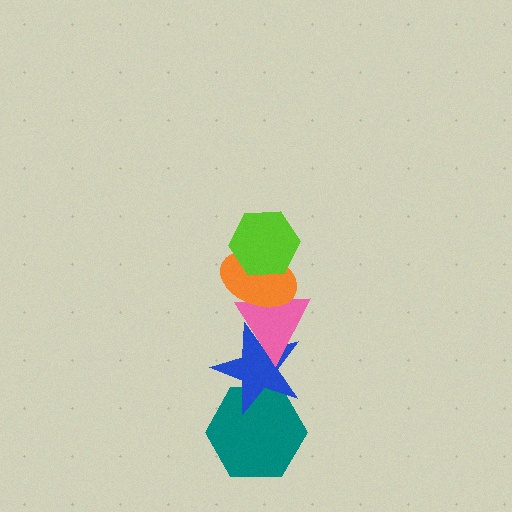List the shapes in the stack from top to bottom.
From top to bottom: the lime hexagon, the orange ellipse, the pink triangle, the blue star, the teal hexagon.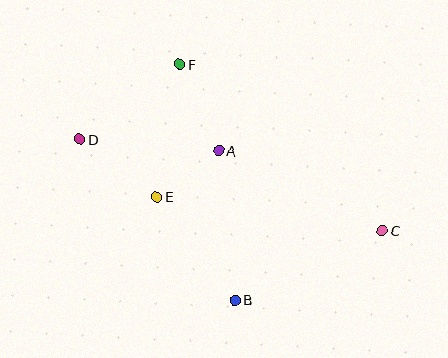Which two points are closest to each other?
Points A and E are closest to each other.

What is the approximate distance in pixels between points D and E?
The distance between D and E is approximately 96 pixels.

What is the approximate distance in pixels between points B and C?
The distance between B and C is approximately 163 pixels.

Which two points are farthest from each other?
Points C and D are farthest from each other.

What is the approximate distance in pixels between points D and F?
The distance between D and F is approximately 125 pixels.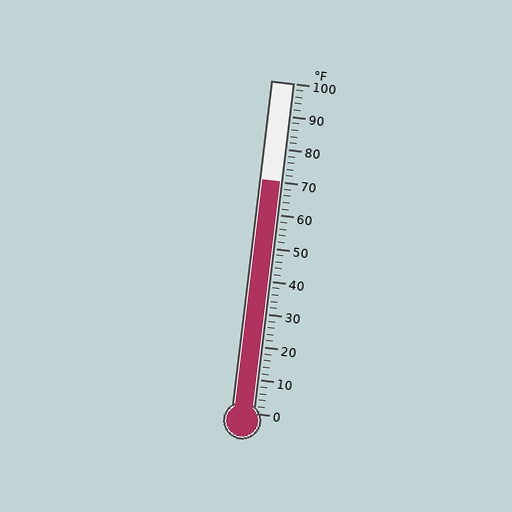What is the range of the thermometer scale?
The thermometer scale ranges from 0°F to 100°F.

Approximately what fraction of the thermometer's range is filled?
The thermometer is filled to approximately 70% of its range.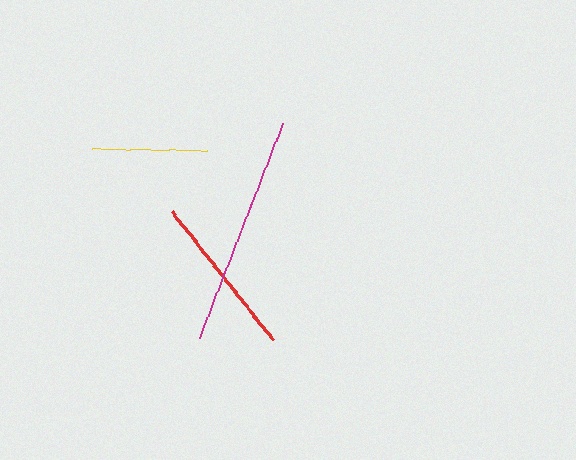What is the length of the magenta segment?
The magenta segment is approximately 231 pixels long.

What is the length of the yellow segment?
The yellow segment is approximately 116 pixels long.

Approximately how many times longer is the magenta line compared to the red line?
The magenta line is approximately 1.4 times the length of the red line.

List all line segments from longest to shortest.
From longest to shortest: magenta, red, yellow.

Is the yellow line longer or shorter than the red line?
The red line is longer than the yellow line.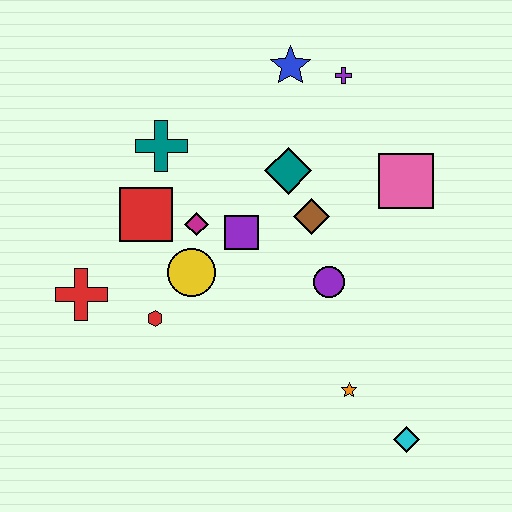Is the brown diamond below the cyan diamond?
No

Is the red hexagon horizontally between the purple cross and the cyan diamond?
No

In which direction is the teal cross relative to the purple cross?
The teal cross is to the left of the purple cross.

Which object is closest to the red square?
The magenta diamond is closest to the red square.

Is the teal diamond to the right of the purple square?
Yes